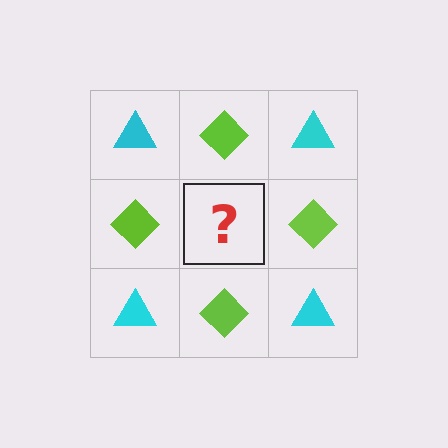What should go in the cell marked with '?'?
The missing cell should contain a cyan triangle.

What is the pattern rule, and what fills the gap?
The rule is that it alternates cyan triangle and lime diamond in a checkerboard pattern. The gap should be filled with a cyan triangle.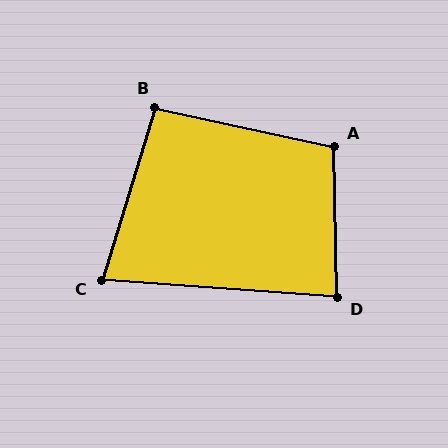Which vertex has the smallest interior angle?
C, at approximately 77 degrees.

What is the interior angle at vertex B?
Approximately 95 degrees (obtuse).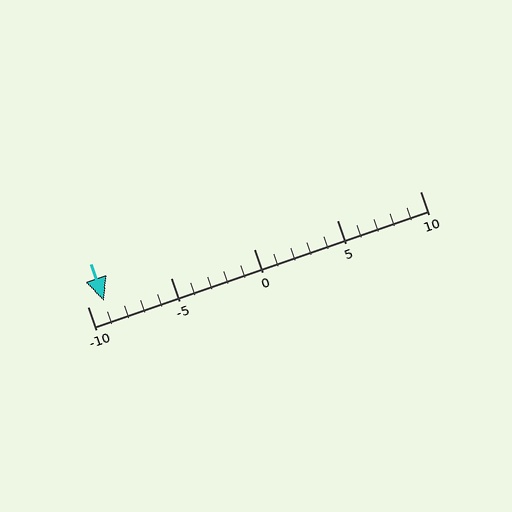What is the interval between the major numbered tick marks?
The major tick marks are spaced 5 units apart.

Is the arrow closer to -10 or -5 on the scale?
The arrow is closer to -10.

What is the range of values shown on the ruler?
The ruler shows values from -10 to 10.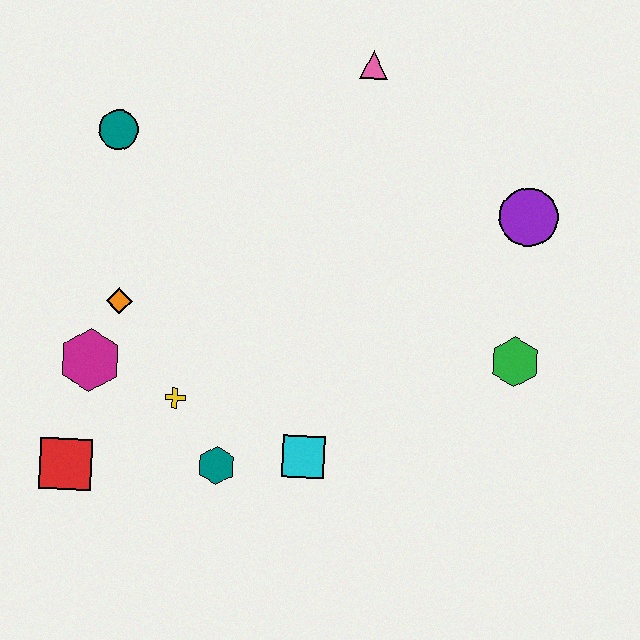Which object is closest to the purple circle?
The green hexagon is closest to the purple circle.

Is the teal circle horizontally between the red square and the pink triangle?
Yes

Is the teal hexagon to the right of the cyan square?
No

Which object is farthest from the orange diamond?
The purple circle is farthest from the orange diamond.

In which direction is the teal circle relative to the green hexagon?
The teal circle is to the left of the green hexagon.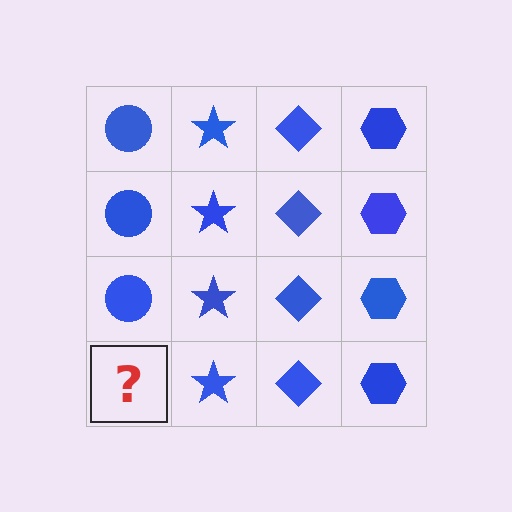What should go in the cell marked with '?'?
The missing cell should contain a blue circle.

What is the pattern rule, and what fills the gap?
The rule is that each column has a consistent shape. The gap should be filled with a blue circle.